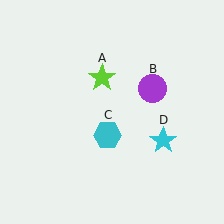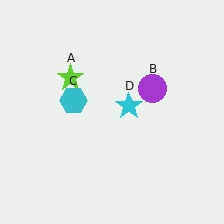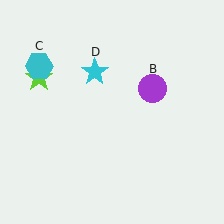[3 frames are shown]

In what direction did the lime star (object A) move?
The lime star (object A) moved left.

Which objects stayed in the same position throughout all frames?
Purple circle (object B) remained stationary.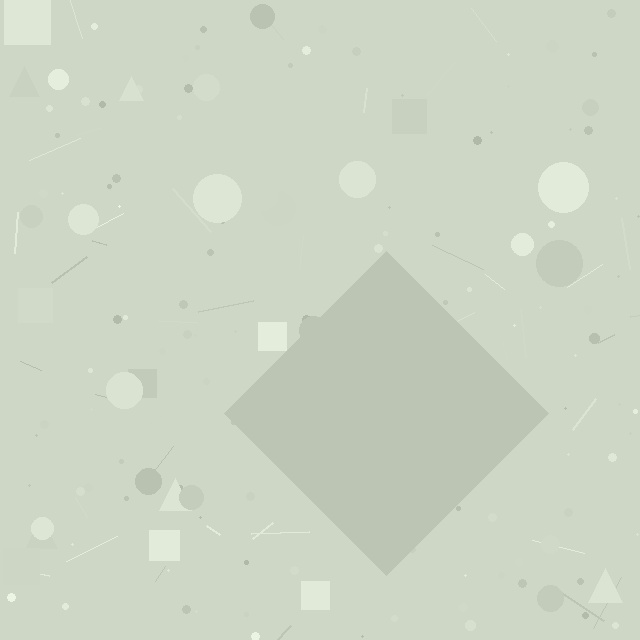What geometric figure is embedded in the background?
A diamond is embedded in the background.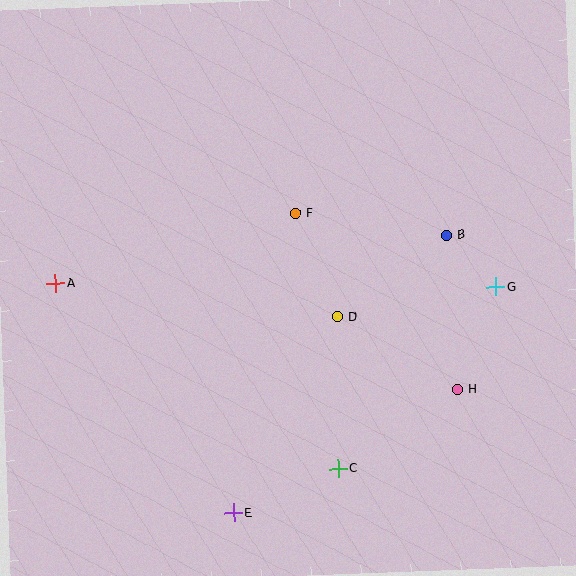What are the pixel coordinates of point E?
Point E is at (233, 513).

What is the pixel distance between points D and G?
The distance between D and G is 161 pixels.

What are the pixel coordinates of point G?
Point G is at (496, 287).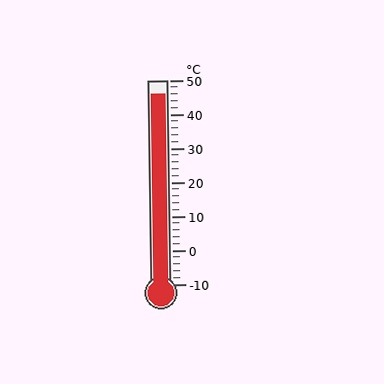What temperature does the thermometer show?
The thermometer shows approximately 46°C.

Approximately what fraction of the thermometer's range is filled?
The thermometer is filled to approximately 95% of its range.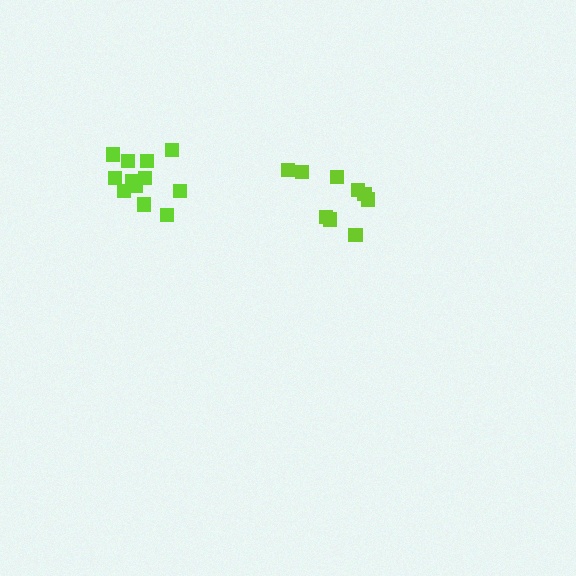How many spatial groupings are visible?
There are 2 spatial groupings.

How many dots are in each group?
Group 1: 12 dots, Group 2: 9 dots (21 total).